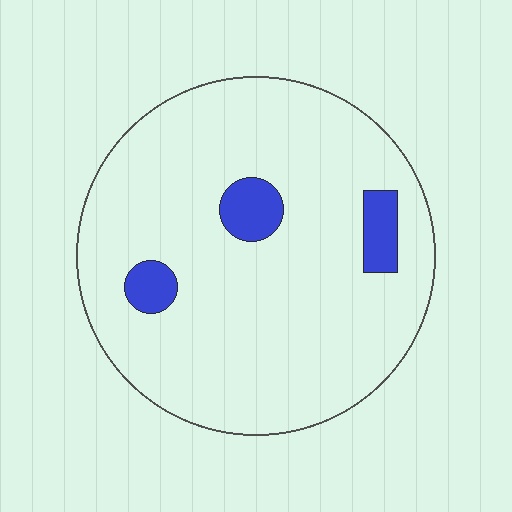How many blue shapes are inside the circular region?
3.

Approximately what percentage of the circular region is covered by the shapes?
Approximately 10%.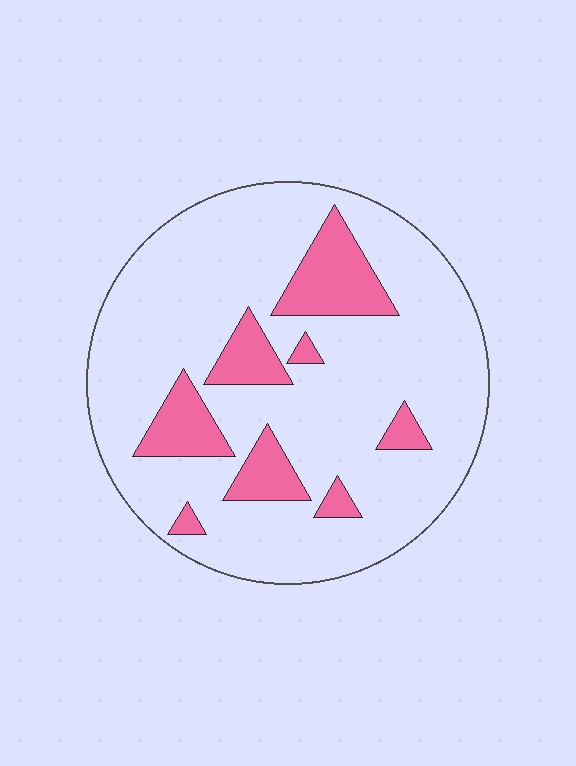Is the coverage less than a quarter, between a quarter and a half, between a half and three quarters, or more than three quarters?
Less than a quarter.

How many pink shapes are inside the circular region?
8.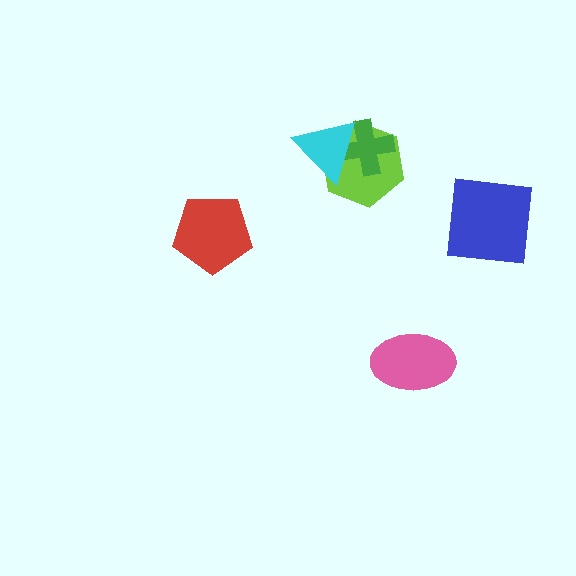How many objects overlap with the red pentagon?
0 objects overlap with the red pentagon.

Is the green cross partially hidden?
Yes, it is partially covered by another shape.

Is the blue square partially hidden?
No, no other shape covers it.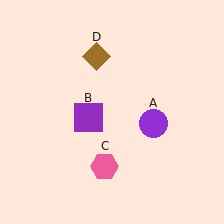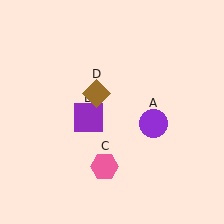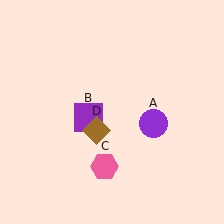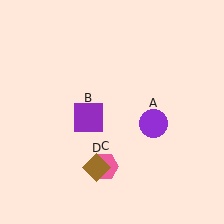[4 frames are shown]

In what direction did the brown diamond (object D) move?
The brown diamond (object D) moved down.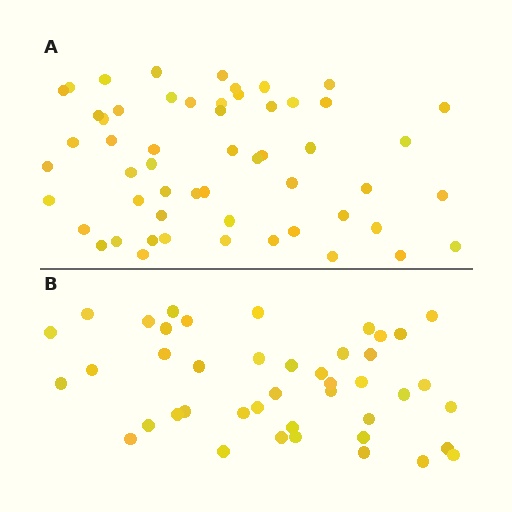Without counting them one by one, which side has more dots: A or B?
Region A (the top region) has more dots.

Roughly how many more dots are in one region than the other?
Region A has roughly 12 or so more dots than region B.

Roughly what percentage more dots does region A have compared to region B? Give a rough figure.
About 30% more.